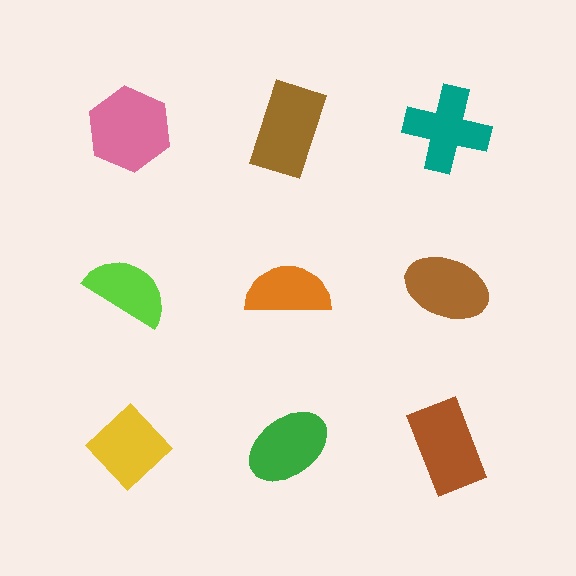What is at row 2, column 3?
A brown ellipse.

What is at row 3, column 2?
A green ellipse.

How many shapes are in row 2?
3 shapes.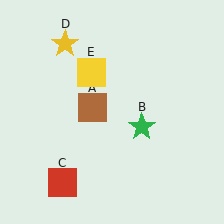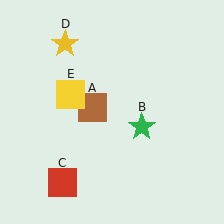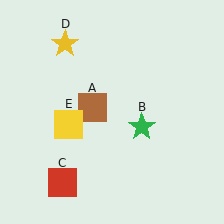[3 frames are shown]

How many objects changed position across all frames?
1 object changed position: yellow square (object E).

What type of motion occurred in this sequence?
The yellow square (object E) rotated counterclockwise around the center of the scene.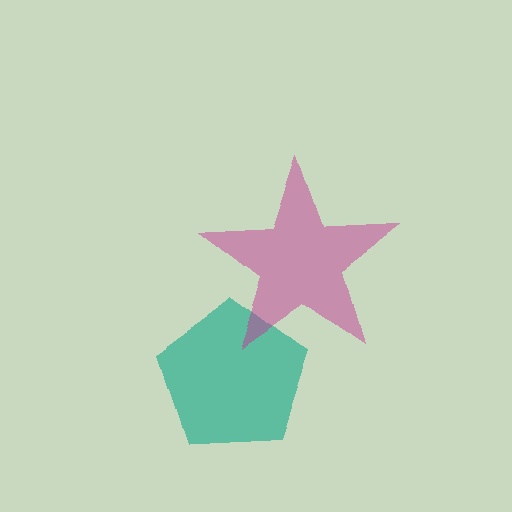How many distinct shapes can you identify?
There are 2 distinct shapes: a teal pentagon, a magenta star.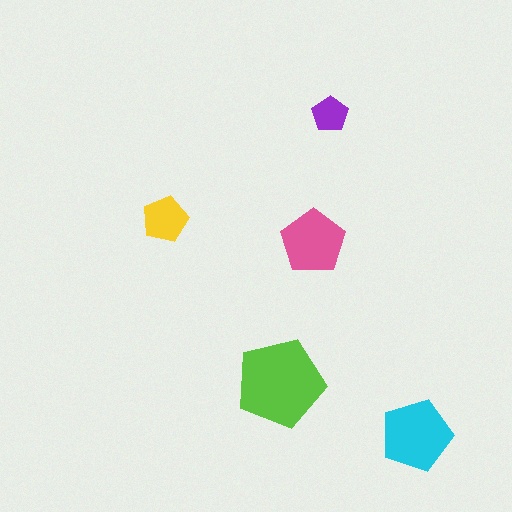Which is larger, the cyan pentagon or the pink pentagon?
The cyan one.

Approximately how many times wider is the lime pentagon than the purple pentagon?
About 2.5 times wider.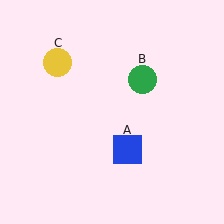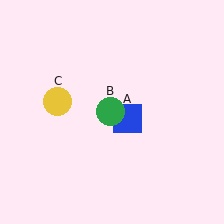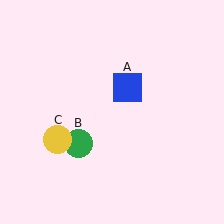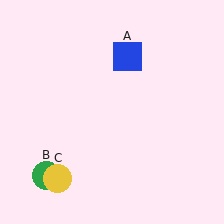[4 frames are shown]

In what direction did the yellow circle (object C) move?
The yellow circle (object C) moved down.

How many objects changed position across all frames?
3 objects changed position: blue square (object A), green circle (object B), yellow circle (object C).